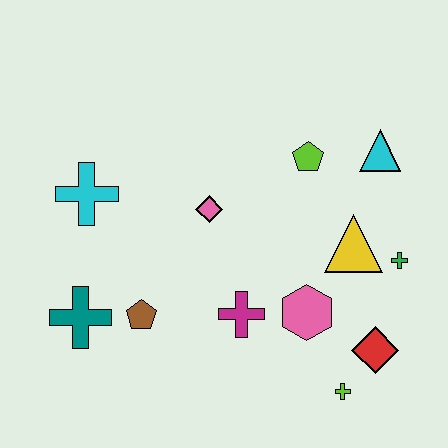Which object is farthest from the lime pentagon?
The teal cross is farthest from the lime pentagon.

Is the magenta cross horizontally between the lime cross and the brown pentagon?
Yes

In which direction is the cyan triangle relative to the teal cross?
The cyan triangle is to the right of the teal cross.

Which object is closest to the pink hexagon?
The magenta cross is closest to the pink hexagon.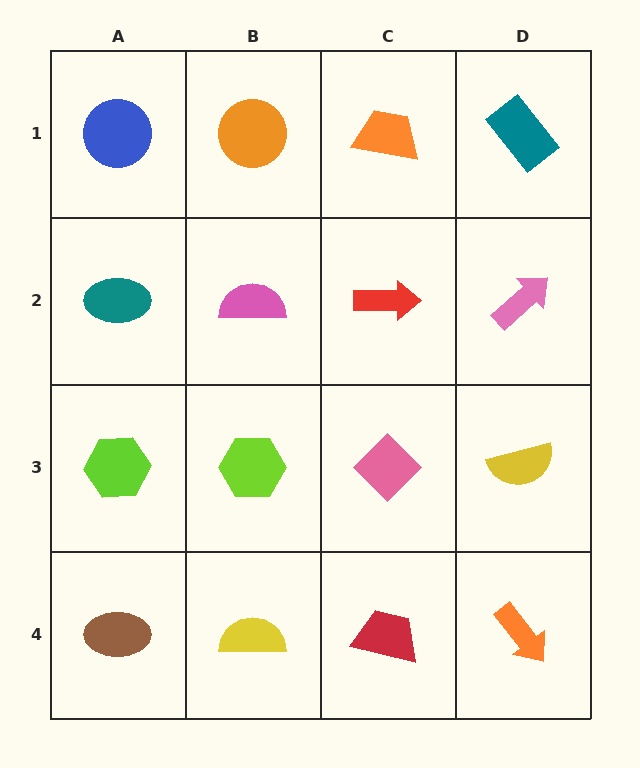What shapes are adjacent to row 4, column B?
A lime hexagon (row 3, column B), a brown ellipse (row 4, column A), a red trapezoid (row 4, column C).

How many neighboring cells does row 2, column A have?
3.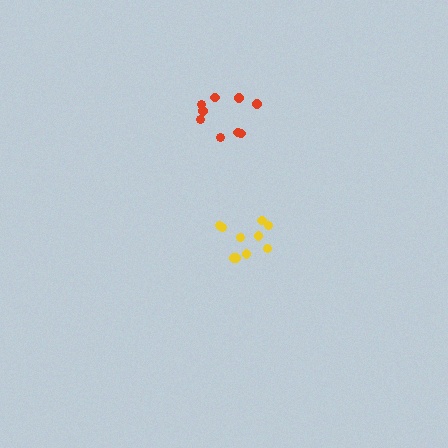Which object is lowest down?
The yellow cluster is bottommost.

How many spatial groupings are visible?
There are 2 spatial groupings.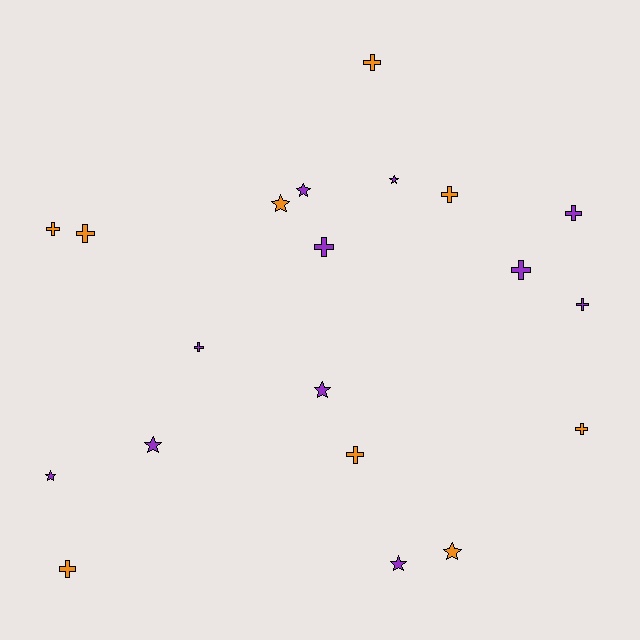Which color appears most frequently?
Purple, with 11 objects.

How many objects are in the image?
There are 20 objects.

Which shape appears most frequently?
Cross, with 12 objects.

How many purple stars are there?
There are 6 purple stars.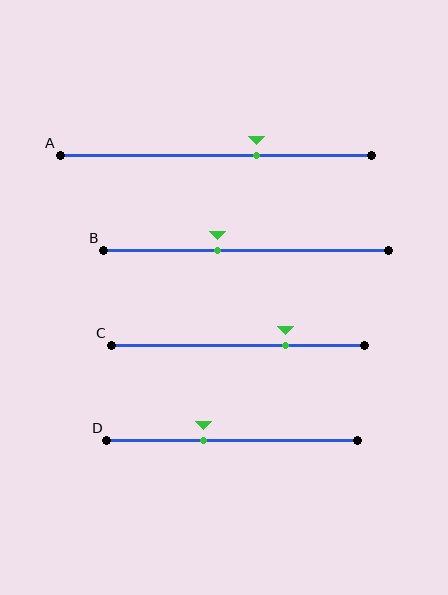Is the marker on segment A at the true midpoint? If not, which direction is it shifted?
No, the marker on segment A is shifted to the right by about 13% of the segment length.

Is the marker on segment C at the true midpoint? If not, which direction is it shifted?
No, the marker on segment C is shifted to the right by about 19% of the segment length.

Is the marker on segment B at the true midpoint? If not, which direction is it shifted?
No, the marker on segment B is shifted to the left by about 10% of the segment length.